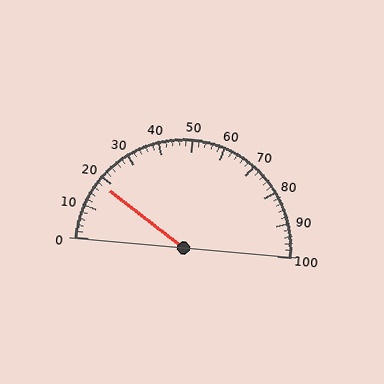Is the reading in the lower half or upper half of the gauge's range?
The reading is in the lower half of the range (0 to 100).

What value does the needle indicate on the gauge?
The needle indicates approximately 18.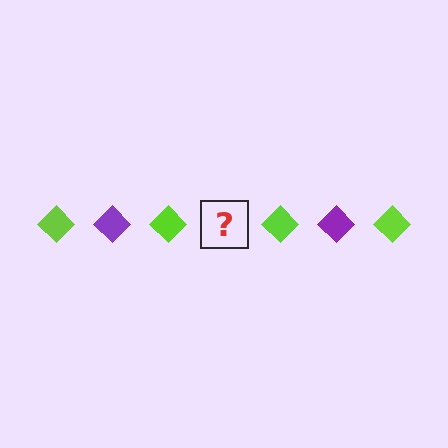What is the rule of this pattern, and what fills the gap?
The rule is that the pattern cycles through lime, purple diamonds. The gap should be filled with a purple diamond.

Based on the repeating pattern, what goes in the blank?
The blank should be a purple diamond.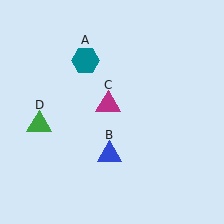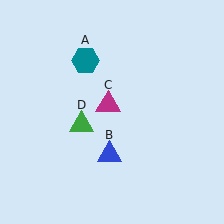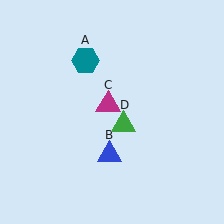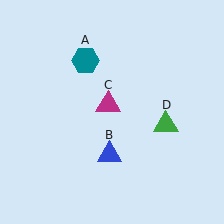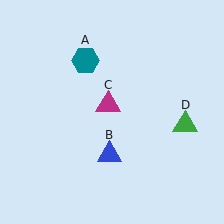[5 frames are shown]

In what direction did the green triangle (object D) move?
The green triangle (object D) moved right.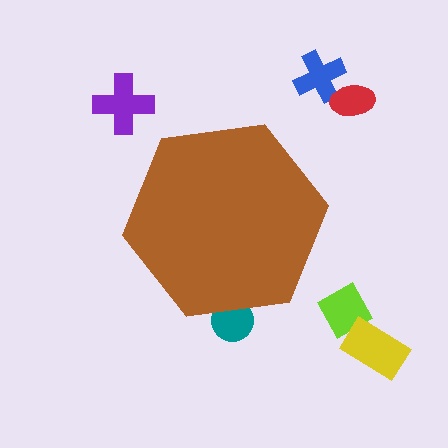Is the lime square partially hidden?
No, the lime square is fully visible.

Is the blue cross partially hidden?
No, the blue cross is fully visible.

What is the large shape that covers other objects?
A brown hexagon.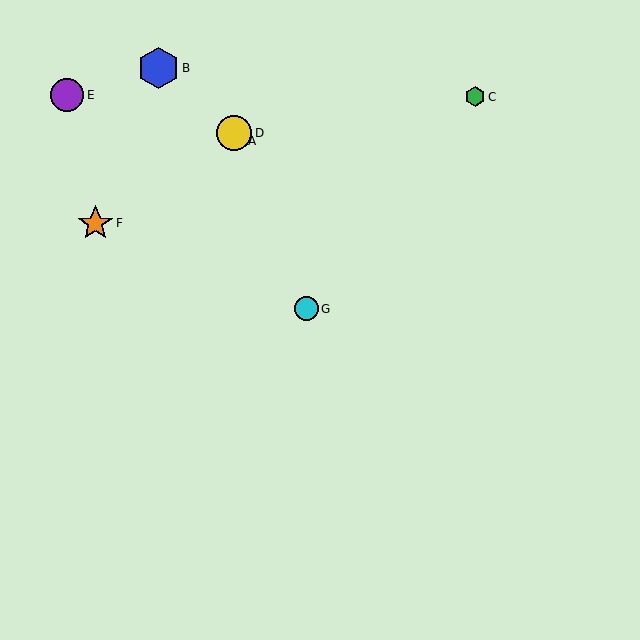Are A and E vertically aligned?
No, A is at x≈234 and E is at x≈67.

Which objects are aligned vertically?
Objects A, D are aligned vertically.